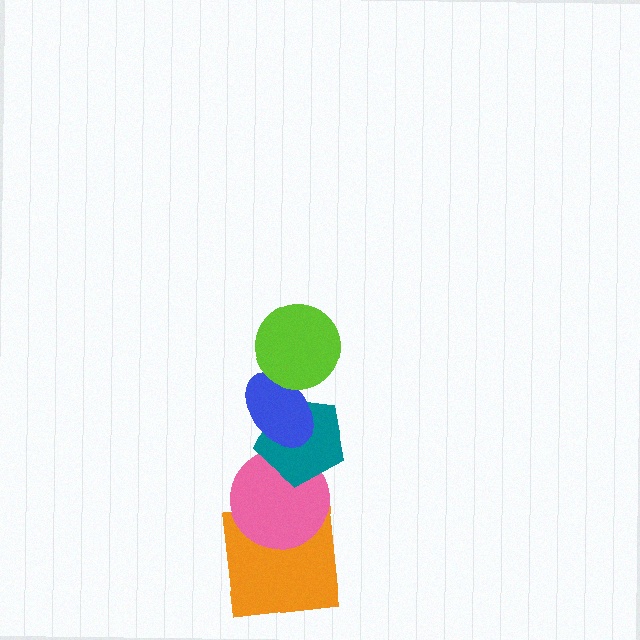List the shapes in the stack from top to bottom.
From top to bottom: the lime circle, the blue ellipse, the teal pentagon, the pink circle, the orange square.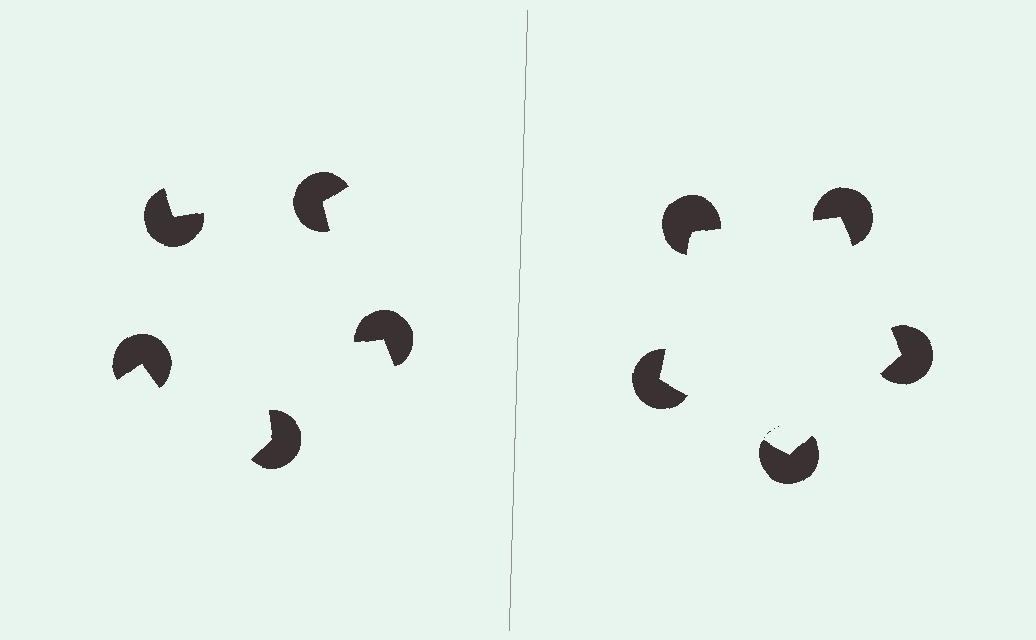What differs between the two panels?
The pac-man discs are positioned identically on both sides; only the wedge orientations differ. On the right they align to a pentagon; on the left they are misaligned.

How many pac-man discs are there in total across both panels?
10 — 5 on each side.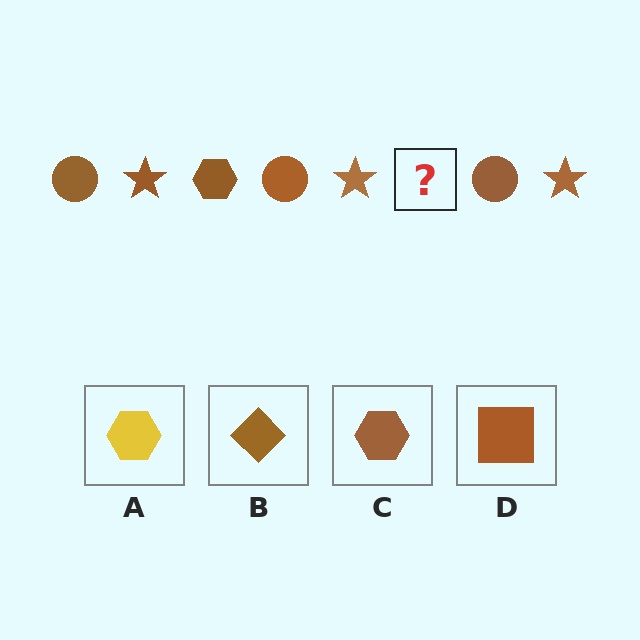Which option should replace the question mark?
Option C.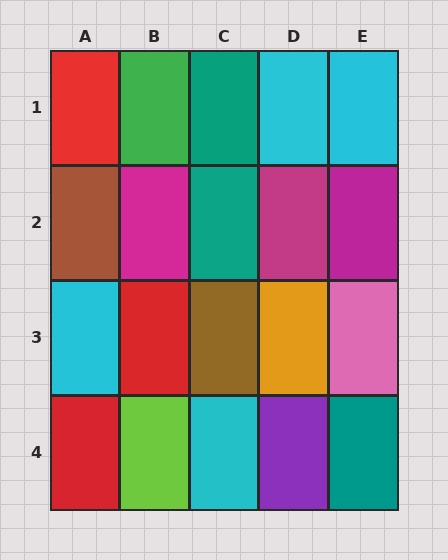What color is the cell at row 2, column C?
Teal.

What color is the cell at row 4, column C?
Cyan.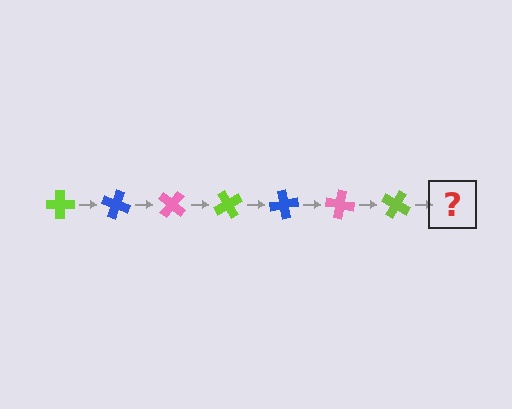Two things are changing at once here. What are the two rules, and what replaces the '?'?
The two rules are that it rotates 20 degrees each step and the color cycles through lime, blue, and pink. The '?' should be a blue cross, rotated 140 degrees from the start.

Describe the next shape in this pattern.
It should be a blue cross, rotated 140 degrees from the start.